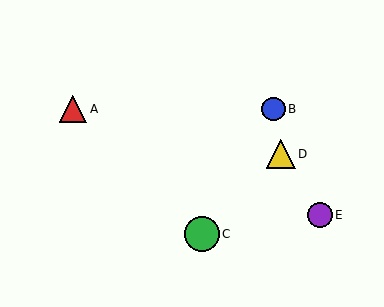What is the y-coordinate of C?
Object C is at y≈234.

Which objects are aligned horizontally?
Objects A, B are aligned horizontally.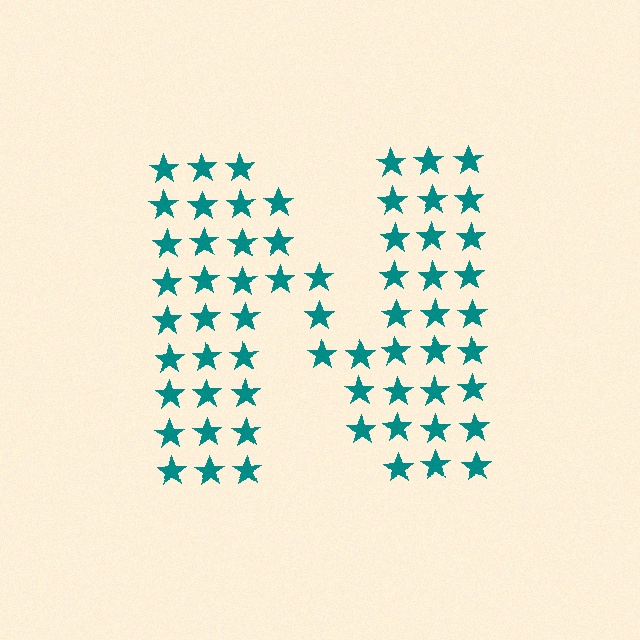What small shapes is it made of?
It is made of small stars.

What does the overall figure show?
The overall figure shows the letter N.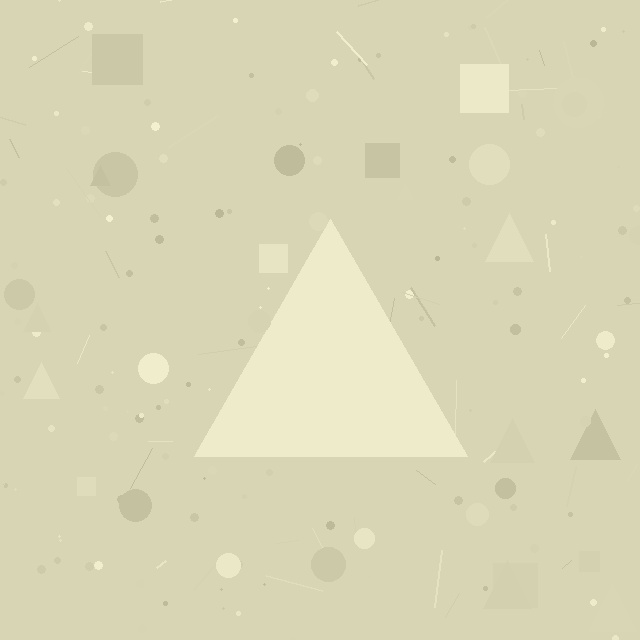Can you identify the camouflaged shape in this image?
The camouflaged shape is a triangle.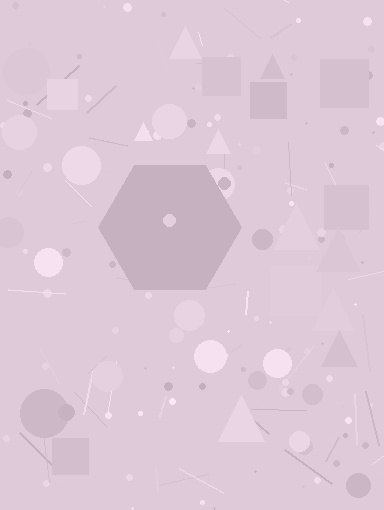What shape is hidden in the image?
A hexagon is hidden in the image.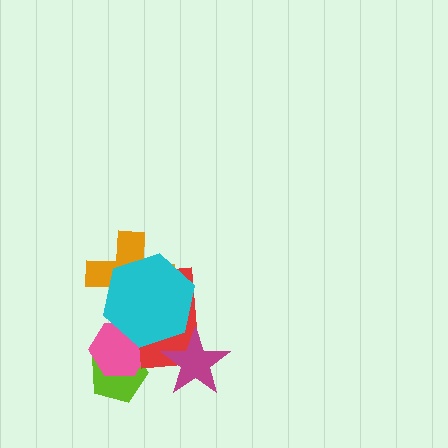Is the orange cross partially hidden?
Yes, it is partially covered by another shape.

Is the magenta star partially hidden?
No, no other shape covers it.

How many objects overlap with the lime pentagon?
1 object overlaps with the lime pentagon.